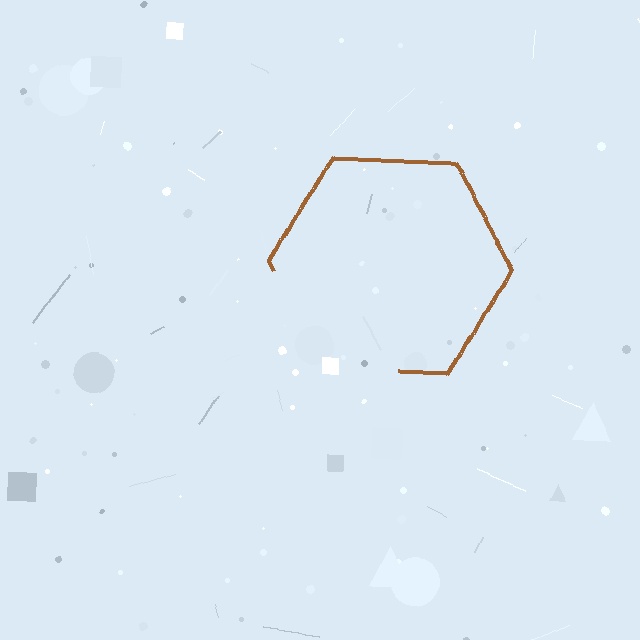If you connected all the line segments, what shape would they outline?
They would outline a hexagon.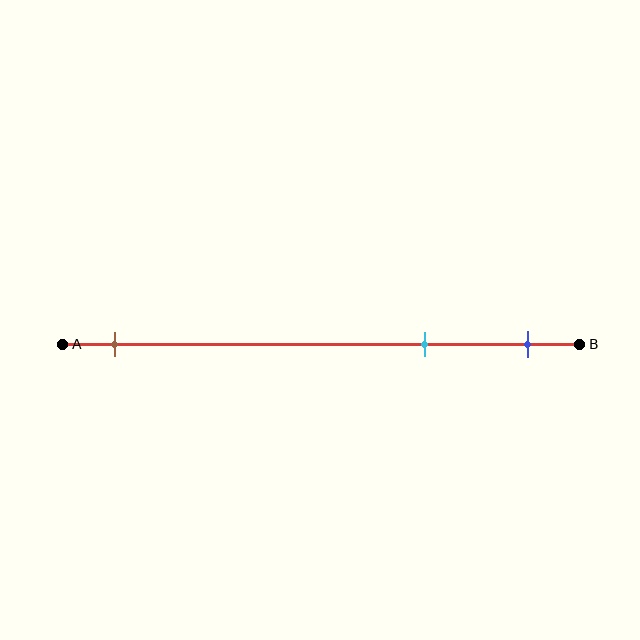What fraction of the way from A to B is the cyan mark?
The cyan mark is approximately 70% (0.7) of the way from A to B.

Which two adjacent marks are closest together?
The cyan and blue marks are the closest adjacent pair.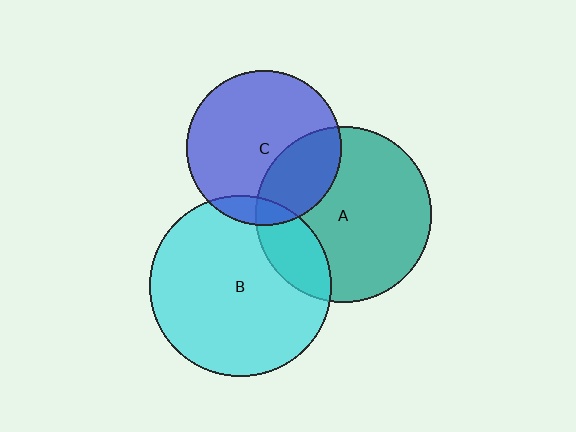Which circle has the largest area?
Circle B (cyan).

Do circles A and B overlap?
Yes.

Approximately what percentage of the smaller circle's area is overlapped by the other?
Approximately 20%.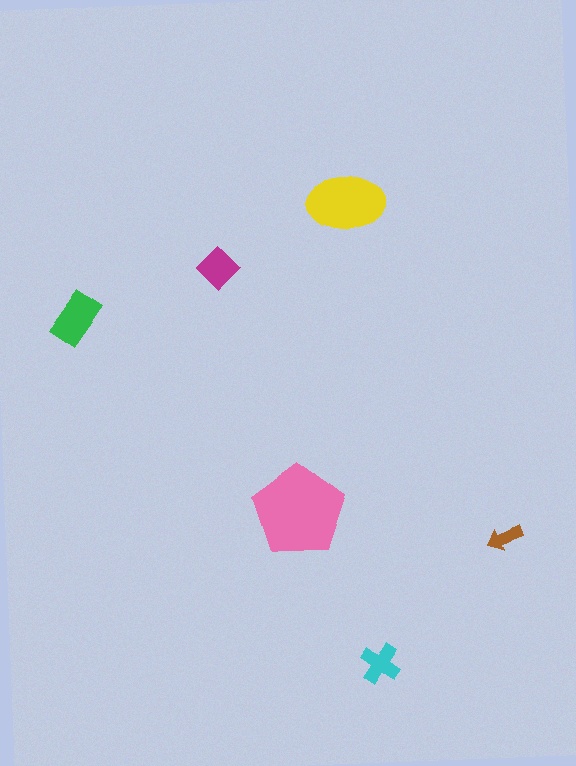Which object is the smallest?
The brown arrow.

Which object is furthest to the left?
The green rectangle is leftmost.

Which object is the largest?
The pink pentagon.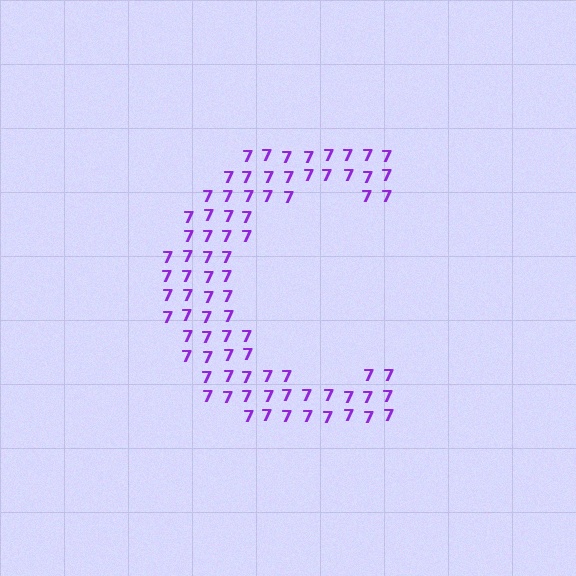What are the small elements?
The small elements are digit 7's.